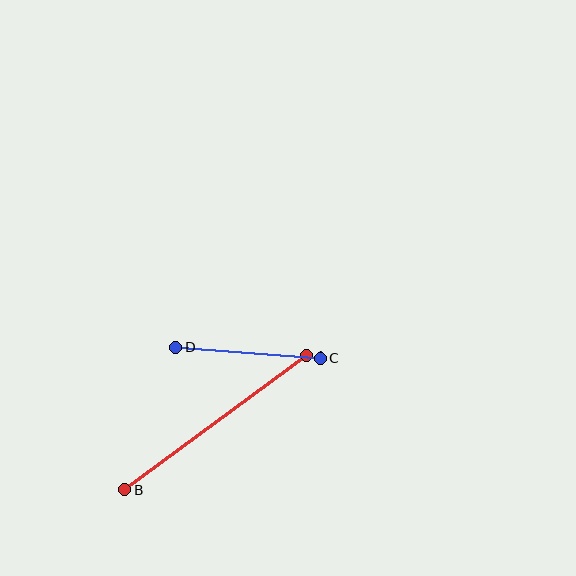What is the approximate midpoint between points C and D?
The midpoint is at approximately (248, 353) pixels.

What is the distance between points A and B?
The distance is approximately 226 pixels.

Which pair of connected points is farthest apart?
Points A and B are farthest apart.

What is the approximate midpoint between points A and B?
The midpoint is at approximately (216, 423) pixels.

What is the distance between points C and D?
The distance is approximately 145 pixels.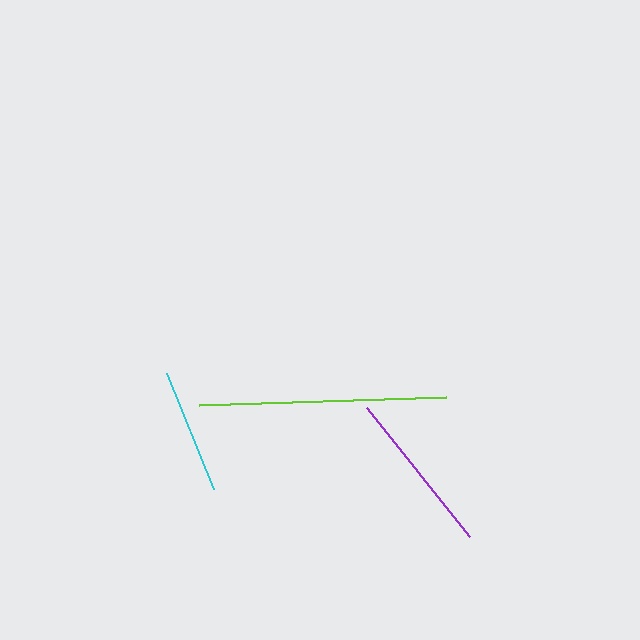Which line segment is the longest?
The lime line is the longest at approximately 248 pixels.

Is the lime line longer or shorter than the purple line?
The lime line is longer than the purple line.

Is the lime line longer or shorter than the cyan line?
The lime line is longer than the cyan line.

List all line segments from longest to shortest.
From longest to shortest: lime, purple, cyan.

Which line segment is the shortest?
The cyan line is the shortest at approximately 125 pixels.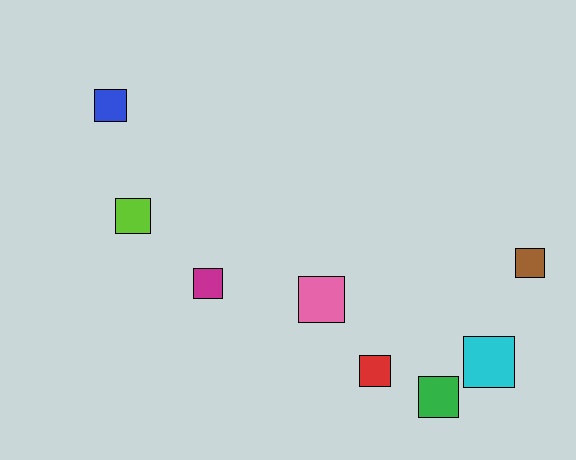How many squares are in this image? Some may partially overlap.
There are 8 squares.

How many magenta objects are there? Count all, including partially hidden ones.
There is 1 magenta object.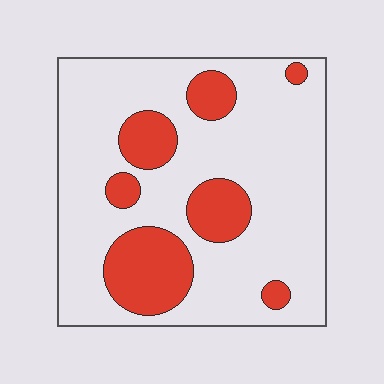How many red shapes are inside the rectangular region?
7.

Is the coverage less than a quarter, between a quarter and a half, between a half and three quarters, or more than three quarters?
Less than a quarter.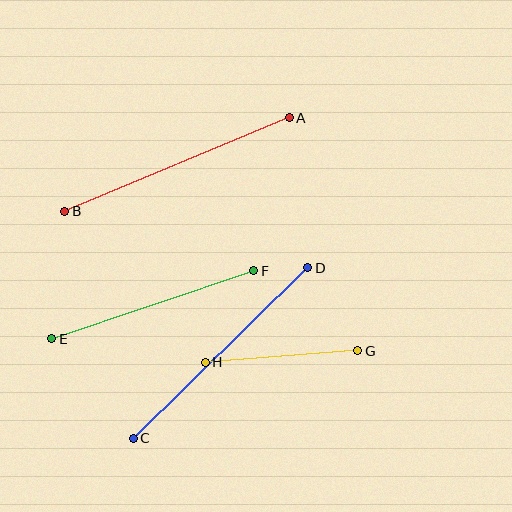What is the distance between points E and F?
The distance is approximately 213 pixels.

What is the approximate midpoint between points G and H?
The midpoint is at approximately (281, 357) pixels.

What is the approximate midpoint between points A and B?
The midpoint is at approximately (177, 164) pixels.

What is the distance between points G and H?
The distance is approximately 153 pixels.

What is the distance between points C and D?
The distance is approximately 244 pixels.